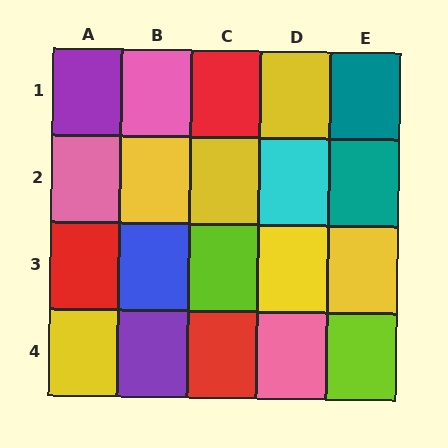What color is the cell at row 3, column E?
Yellow.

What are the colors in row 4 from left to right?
Yellow, purple, red, pink, lime.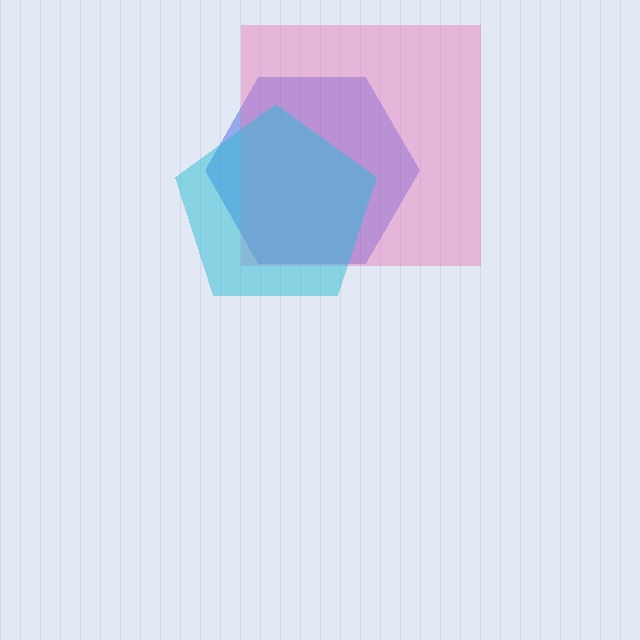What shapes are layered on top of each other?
The layered shapes are: a blue hexagon, a pink square, a cyan pentagon.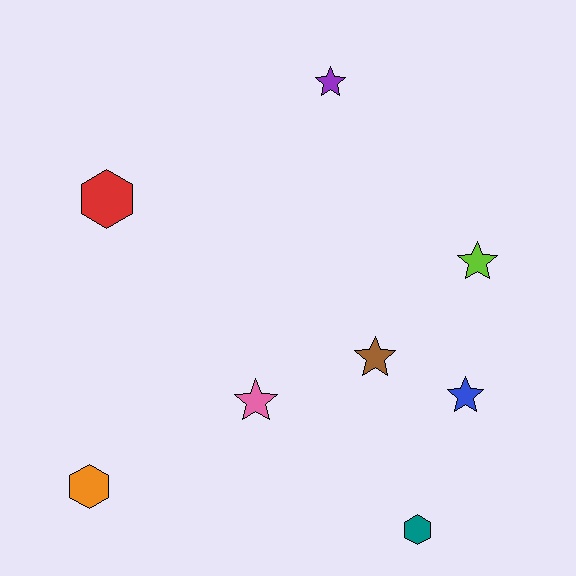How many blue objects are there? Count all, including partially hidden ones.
There is 1 blue object.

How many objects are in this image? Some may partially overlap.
There are 8 objects.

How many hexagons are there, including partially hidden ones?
There are 3 hexagons.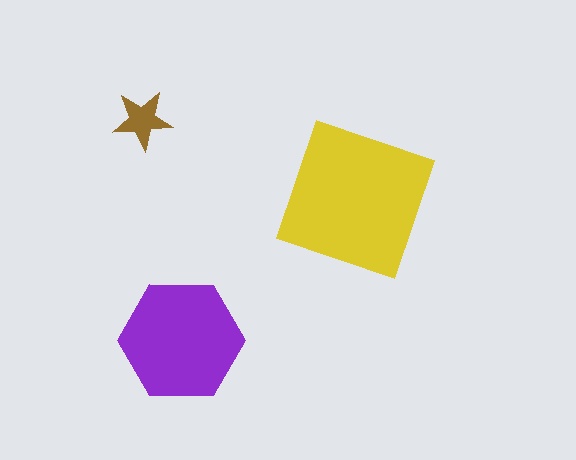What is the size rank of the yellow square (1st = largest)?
1st.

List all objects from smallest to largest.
The brown star, the purple hexagon, the yellow square.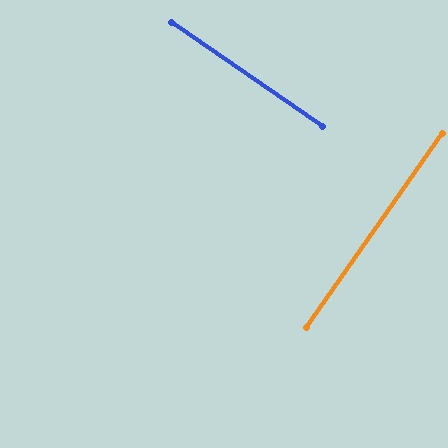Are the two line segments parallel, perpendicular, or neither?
Perpendicular — they meet at approximately 89°.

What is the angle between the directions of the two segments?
Approximately 89 degrees.